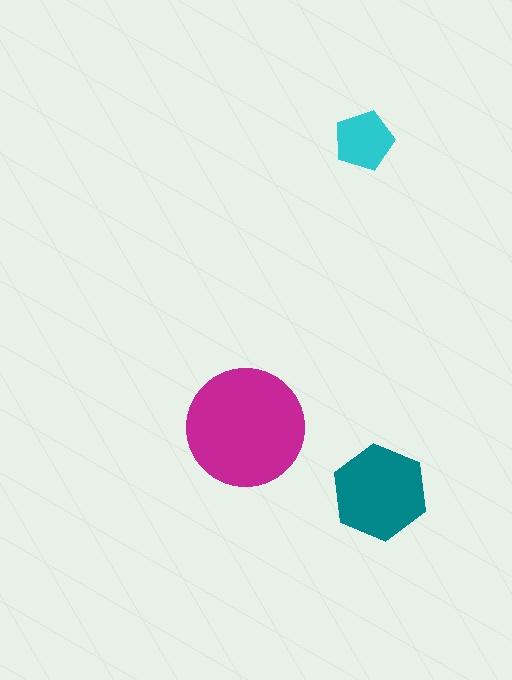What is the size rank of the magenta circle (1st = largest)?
1st.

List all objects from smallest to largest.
The cyan pentagon, the teal hexagon, the magenta circle.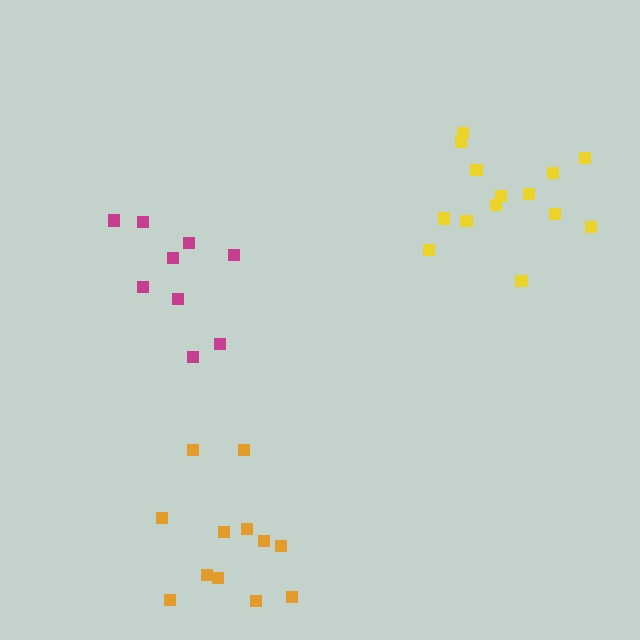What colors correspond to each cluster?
The clusters are colored: orange, magenta, yellow.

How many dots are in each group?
Group 1: 12 dots, Group 2: 9 dots, Group 3: 14 dots (35 total).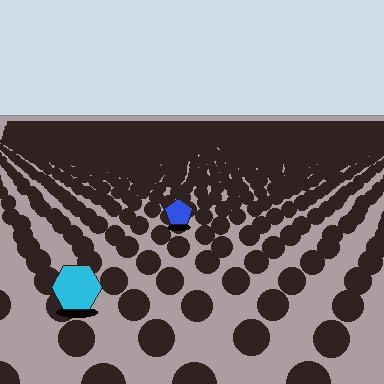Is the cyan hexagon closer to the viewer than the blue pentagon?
Yes. The cyan hexagon is closer — you can tell from the texture gradient: the ground texture is coarser near it.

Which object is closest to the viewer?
The cyan hexagon is closest. The texture marks near it are larger and more spread out.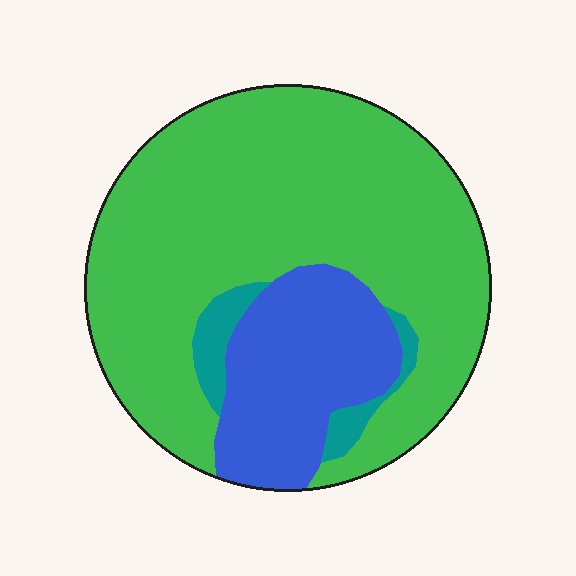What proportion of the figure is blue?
Blue takes up less than a quarter of the figure.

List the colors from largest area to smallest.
From largest to smallest: green, blue, teal.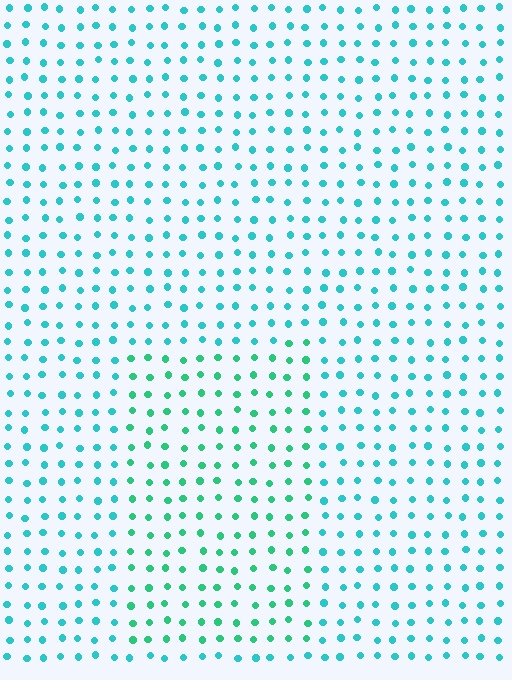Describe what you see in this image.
The image is filled with small cyan elements in a uniform arrangement. A rectangle-shaped region is visible where the elements are tinted to a slightly different hue, forming a subtle color boundary.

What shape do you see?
I see a rectangle.